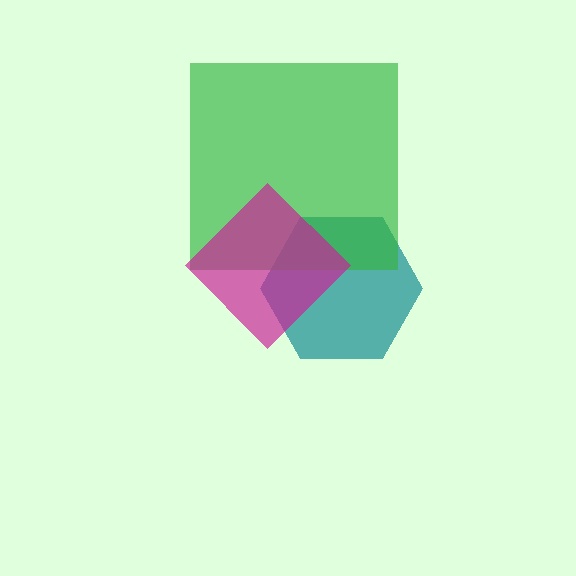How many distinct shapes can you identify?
There are 3 distinct shapes: a teal hexagon, a green square, a magenta diamond.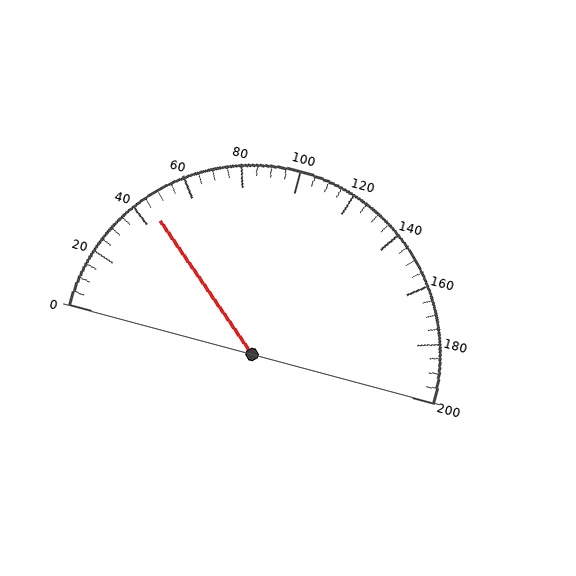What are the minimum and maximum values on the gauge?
The gauge ranges from 0 to 200.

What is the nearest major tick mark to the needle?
The nearest major tick mark is 40.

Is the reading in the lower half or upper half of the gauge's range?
The reading is in the lower half of the range (0 to 200).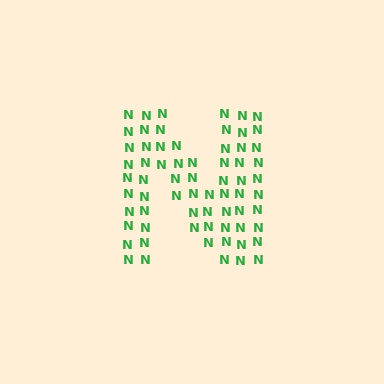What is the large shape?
The large shape is the letter N.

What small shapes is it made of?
It is made of small letter N's.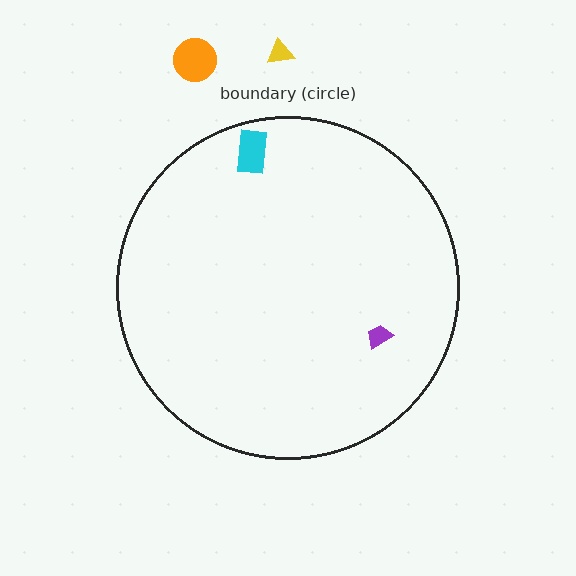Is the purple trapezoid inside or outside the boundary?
Inside.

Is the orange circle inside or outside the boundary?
Outside.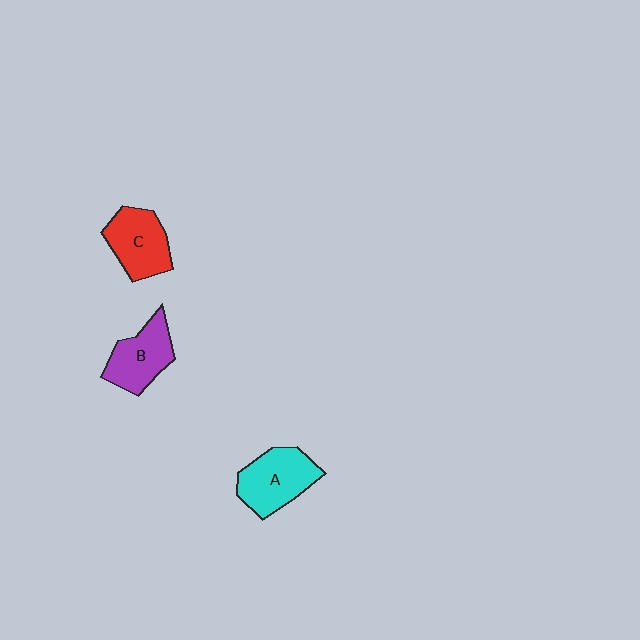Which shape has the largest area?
Shape A (cyan).